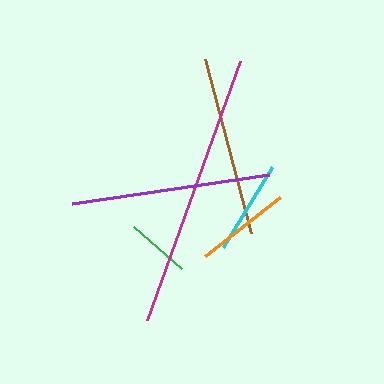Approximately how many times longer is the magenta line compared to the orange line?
The magenta line is approximately 2.9 times the length of the orange line.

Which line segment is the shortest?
The green line is the shortest at approximately 63 pixels.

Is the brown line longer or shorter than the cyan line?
The brown line is longer than the cyan line.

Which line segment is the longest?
The magenta line is the longest at approximately 275 pixels.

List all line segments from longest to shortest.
From longest to shortest: magenta, purple, brown, orange, cyan, green.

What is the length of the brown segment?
The brown segment is approximately 180 pixels long.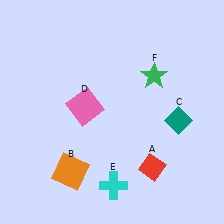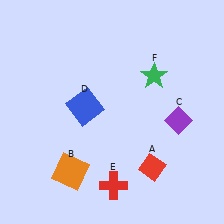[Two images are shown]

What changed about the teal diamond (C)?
In Image 1, C is teal. In Image 2, it changed to purple.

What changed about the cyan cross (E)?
In Image 1, E is cyan. In Image 2, it changed to red.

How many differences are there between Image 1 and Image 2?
There are 3 differences between the two images.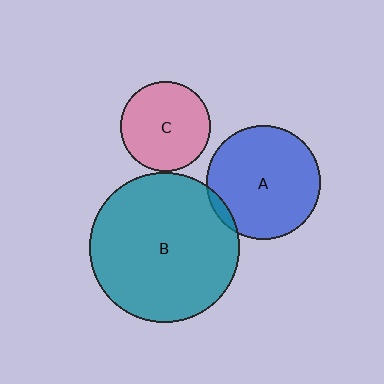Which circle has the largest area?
Circle B (teal).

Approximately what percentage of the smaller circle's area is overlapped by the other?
Approximately 5%.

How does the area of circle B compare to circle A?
Approximately 1.7 times.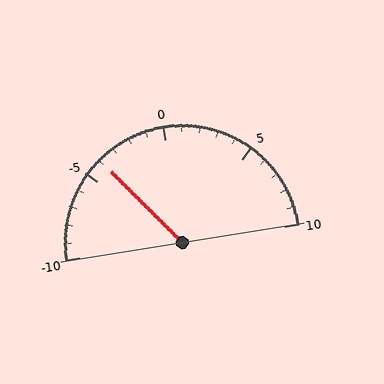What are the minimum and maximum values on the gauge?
The gauge ranges from -10 to 10.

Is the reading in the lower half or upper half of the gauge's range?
The reading is in the lower half of the range (-10 to 10).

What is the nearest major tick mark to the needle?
The nearest major tick mark is -5.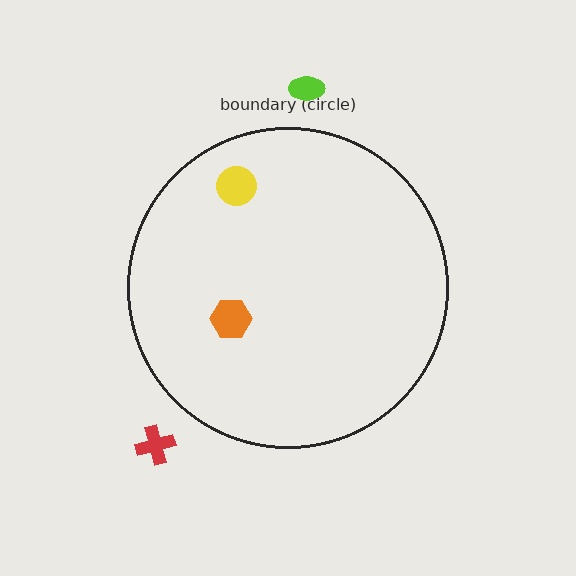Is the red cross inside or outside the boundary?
Outside.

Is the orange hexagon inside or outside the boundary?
Inside.